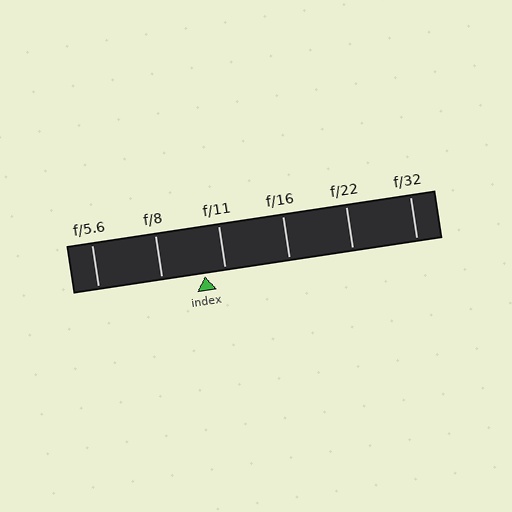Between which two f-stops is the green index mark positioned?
The index mark is between f/8 and f/11.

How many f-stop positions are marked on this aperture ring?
There are 6 f-stop positions marked.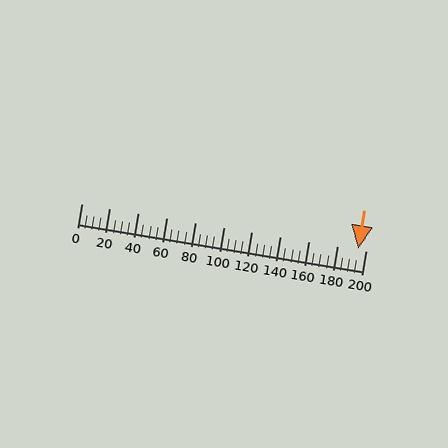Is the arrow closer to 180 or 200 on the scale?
The arrow is closer to 200.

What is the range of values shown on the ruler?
The ruler shows values from 0 to 200.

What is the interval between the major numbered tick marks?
The major tick marks are spaced 20 units apart.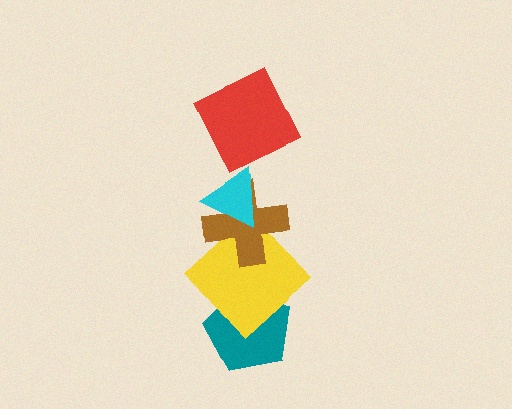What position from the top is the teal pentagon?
The teal pentagon is 5th from the top.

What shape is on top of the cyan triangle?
The red square is on top of the cyan triangle.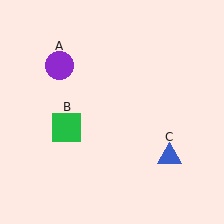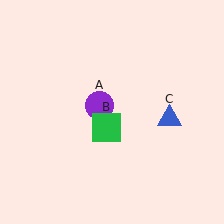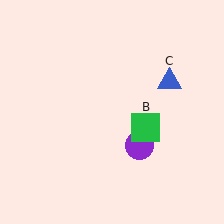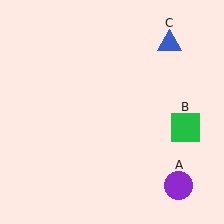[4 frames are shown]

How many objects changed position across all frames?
3 objects changed position: purple circle (object A), green square (object B), blue triangle (object C).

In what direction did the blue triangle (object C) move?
The blue triangle (object C) moved up.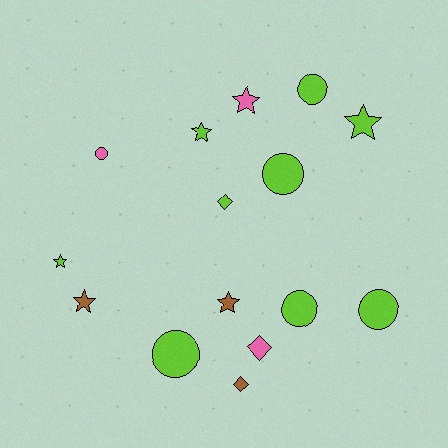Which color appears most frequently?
Lime, with 9 objects.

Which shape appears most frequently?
Circle, with 6 objects.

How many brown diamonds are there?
There is 1 brown diamond.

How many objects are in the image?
There are 15 objects.